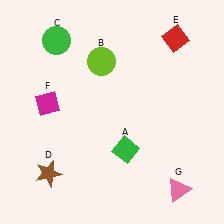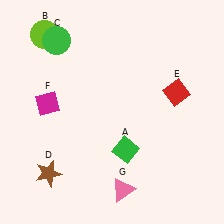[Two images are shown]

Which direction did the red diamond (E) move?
The red diamond (E) moved down.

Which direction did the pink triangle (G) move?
The pink triangle (G) moved left.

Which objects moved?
The objects that moved are: the lime circle (B), the red diamond (E), the pink triangle (G).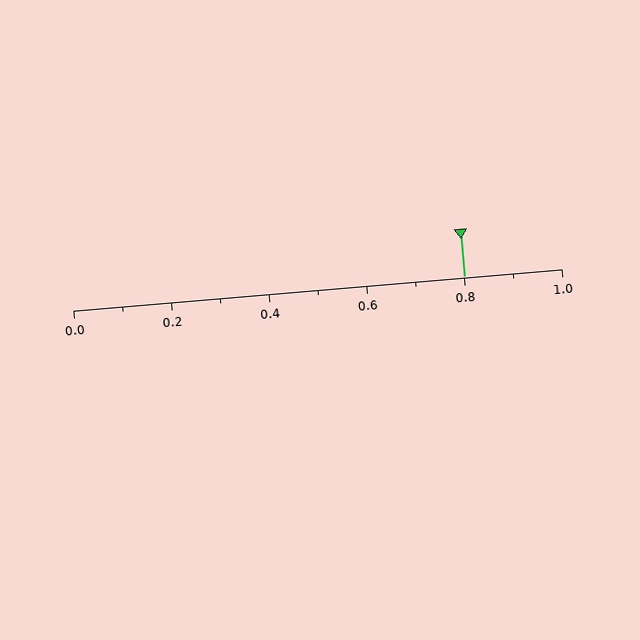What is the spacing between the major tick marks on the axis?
The major ticks are spaced 0.2 apart.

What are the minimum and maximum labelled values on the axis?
The axis runs from 0.0 to 1.0.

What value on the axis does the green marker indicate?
The marker indicates approximately 0.8.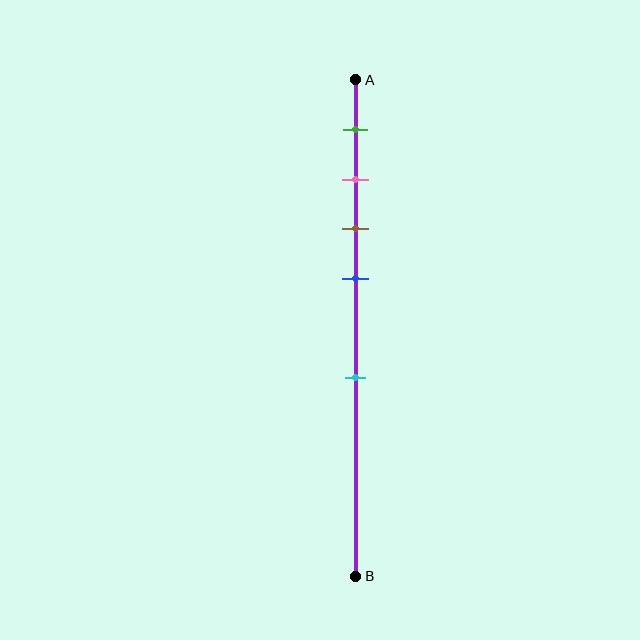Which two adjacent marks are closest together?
The pink and brown marks are the closest adjacent pair.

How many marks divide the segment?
There are 5 marks dividing the segment.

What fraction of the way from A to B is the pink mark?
The pink mark is approximately 20% (0.2) of the way from A to B.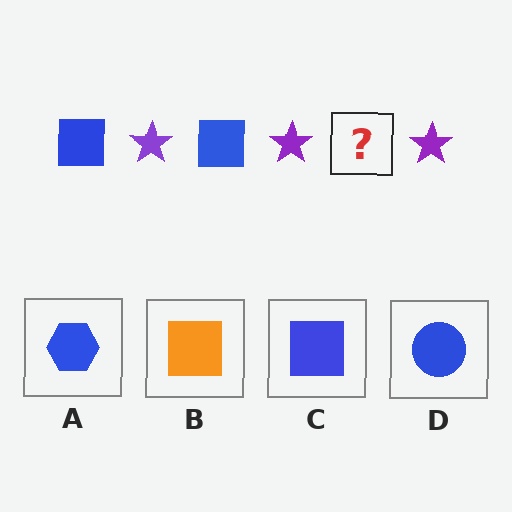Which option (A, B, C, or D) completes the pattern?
C.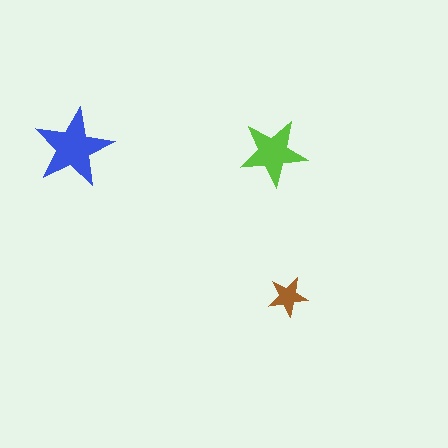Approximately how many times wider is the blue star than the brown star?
About 2 times wider.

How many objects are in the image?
There are 3 objects in the image.